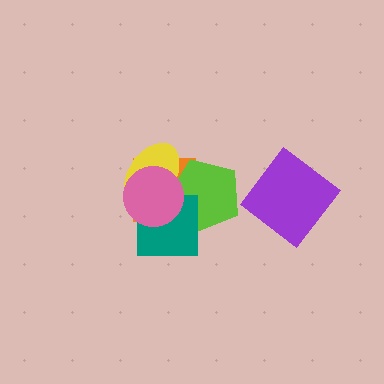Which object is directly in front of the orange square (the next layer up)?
The lime pentagon is directly in front of the orange square.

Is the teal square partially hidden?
Yes, it is partially covered by another shape.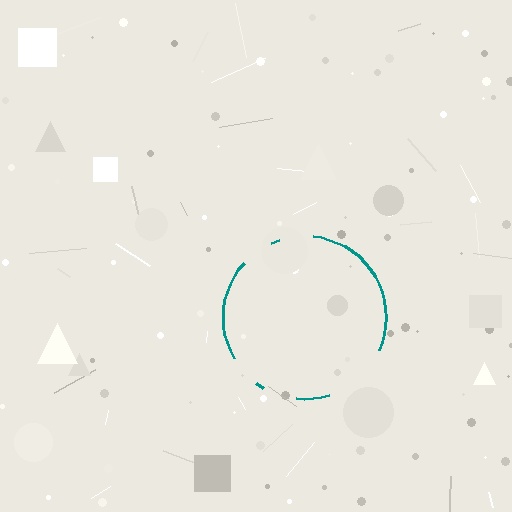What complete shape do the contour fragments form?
The contour fragments form a circle.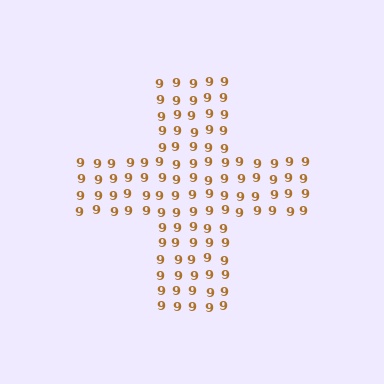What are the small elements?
The small elements are digit 9's.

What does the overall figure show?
The overall figure shows a cross.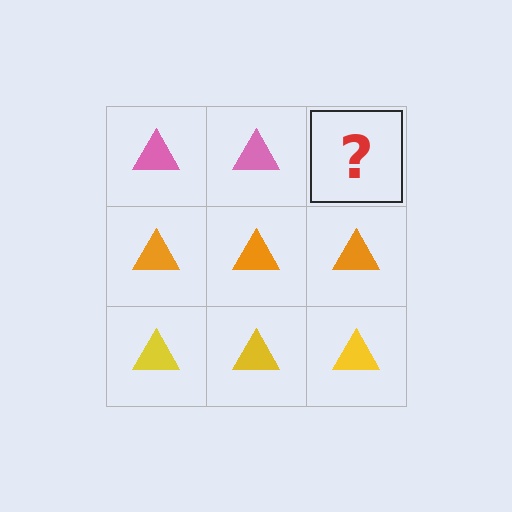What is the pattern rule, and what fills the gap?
The rule is that each row has a consistent color. The gap should be filled with a pink triangle.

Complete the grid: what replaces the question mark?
The question mark should be replaced with a pink triangle.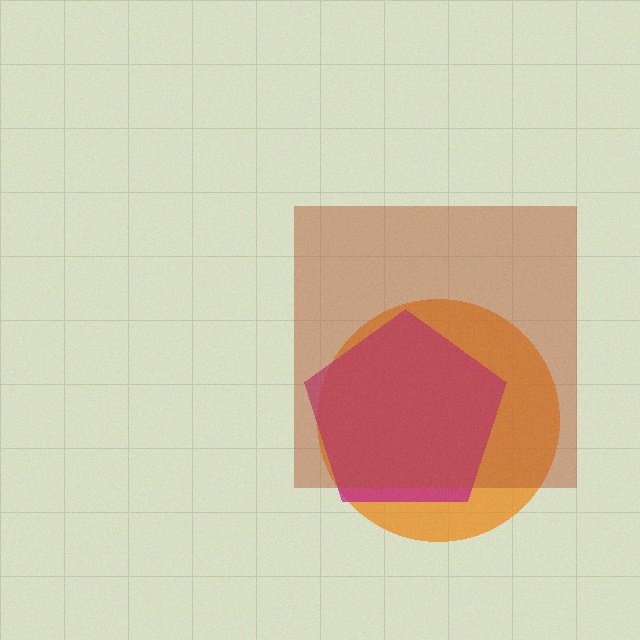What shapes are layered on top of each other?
The layered shapes are: an orange circle, a magenta pentagon, a brown square.